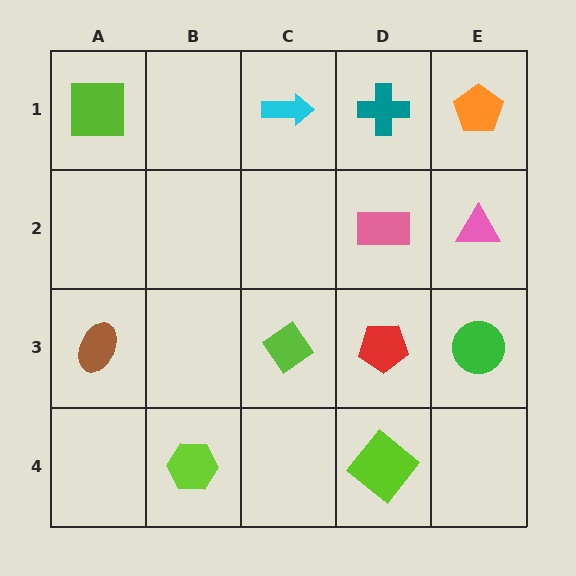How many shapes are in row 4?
2 shapes.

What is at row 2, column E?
A pink triangle.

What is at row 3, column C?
A lime diamond.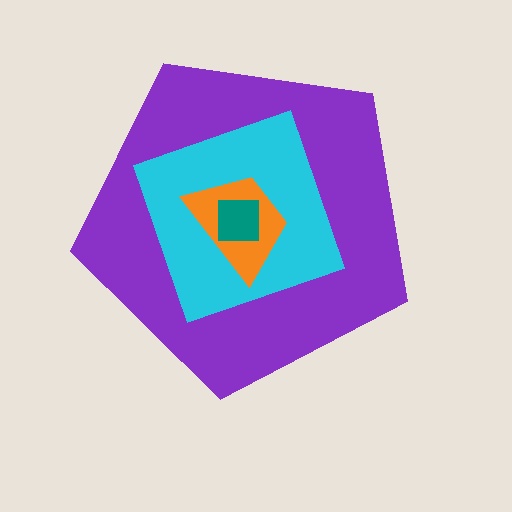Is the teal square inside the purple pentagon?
Yes.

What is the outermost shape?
The purple pentagon.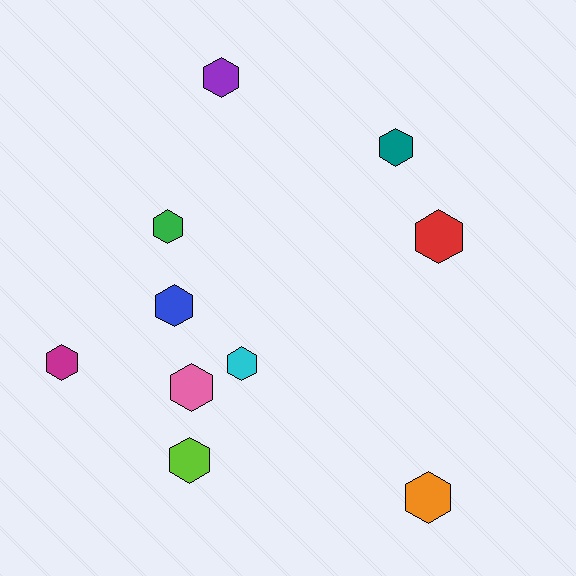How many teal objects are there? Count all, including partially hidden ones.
There is 1 teal object.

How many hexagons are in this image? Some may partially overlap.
There are 10 hexagons.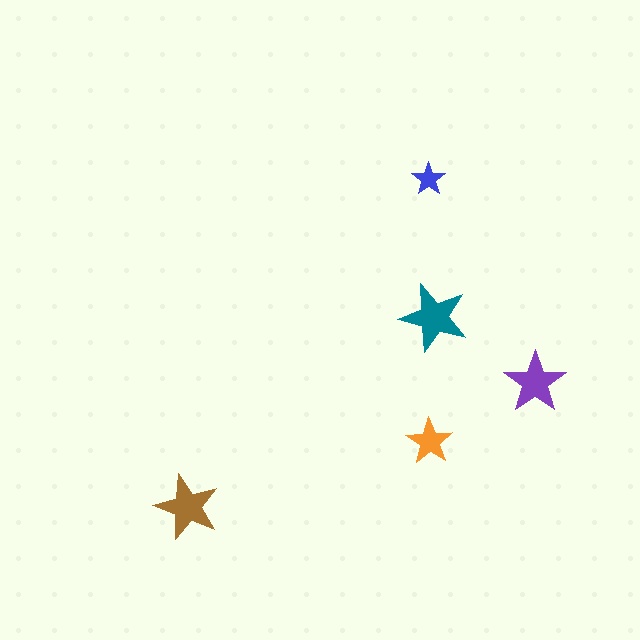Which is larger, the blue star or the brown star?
The brown one.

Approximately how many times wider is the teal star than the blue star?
About 2 times wider.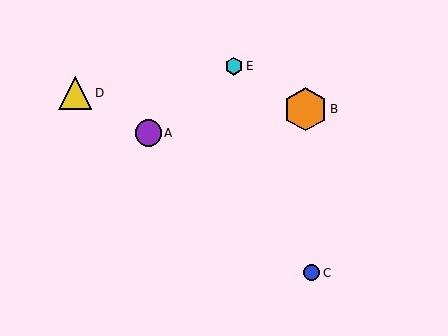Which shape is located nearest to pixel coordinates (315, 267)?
The blue circle (labeled C) at (312, 273) is nearest to that location.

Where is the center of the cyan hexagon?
The center of the cyan hexagon is at (234, 66).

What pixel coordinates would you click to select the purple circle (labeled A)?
Click at (148, 133) to select the purple circle A.